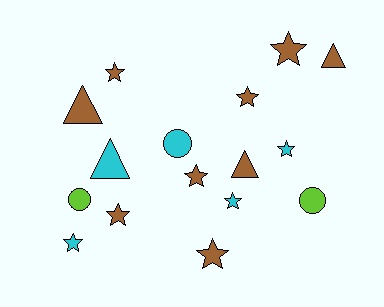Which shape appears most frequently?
Star, with 9 objects.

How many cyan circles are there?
There is 1 cyan circle.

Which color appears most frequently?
Brown, with 9 objects.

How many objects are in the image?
There are 16 objects.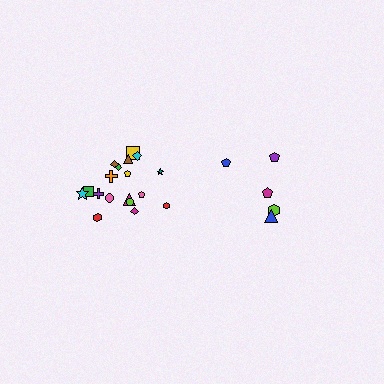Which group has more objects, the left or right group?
The left group.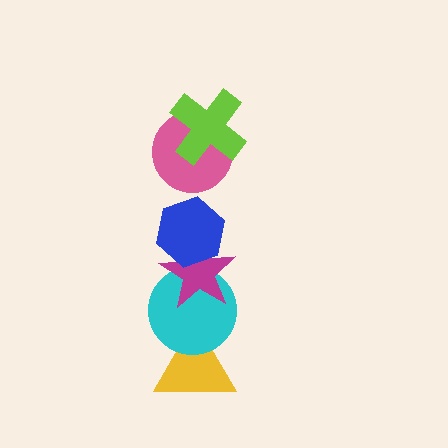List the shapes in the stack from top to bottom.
From top to bottom: the lime cross, the pink circle, the blue hexagon, the magenta star, the cyan circle, the yellow triangle.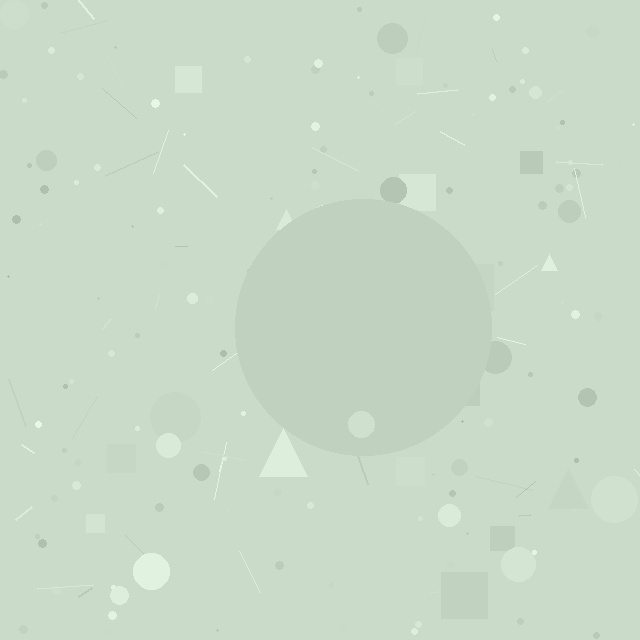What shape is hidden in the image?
A circle is hidden in the image.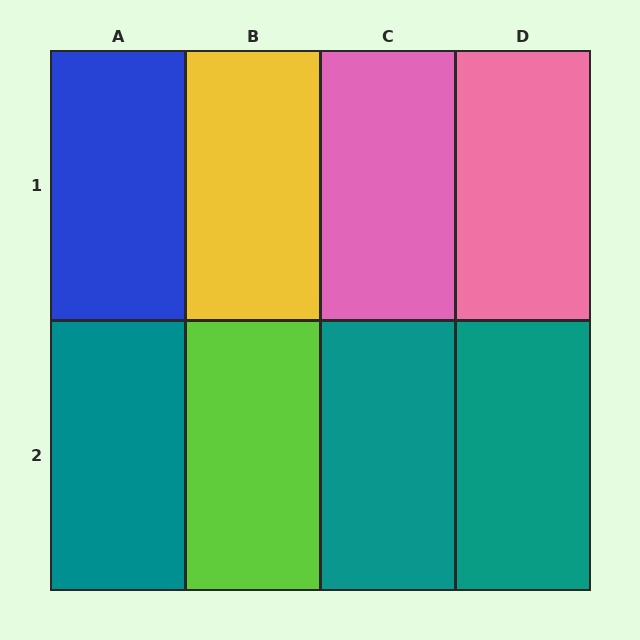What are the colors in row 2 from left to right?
Teal, lime, teal, teal.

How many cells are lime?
1 cell is lime.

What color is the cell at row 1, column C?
Pink.